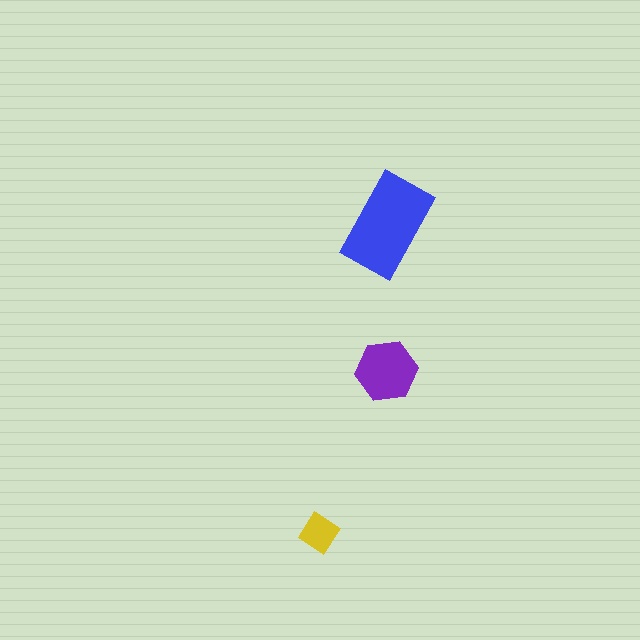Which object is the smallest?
The yellow diamond.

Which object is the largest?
The blue rectangle.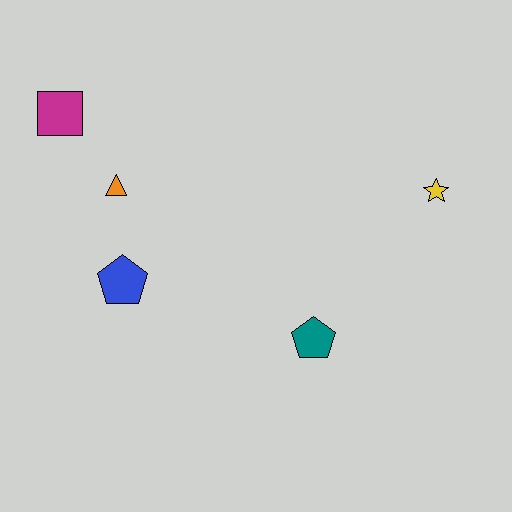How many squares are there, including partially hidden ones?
There is 1 square.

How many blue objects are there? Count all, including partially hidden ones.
There is 1 blue object.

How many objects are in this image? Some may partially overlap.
There are 5 objects.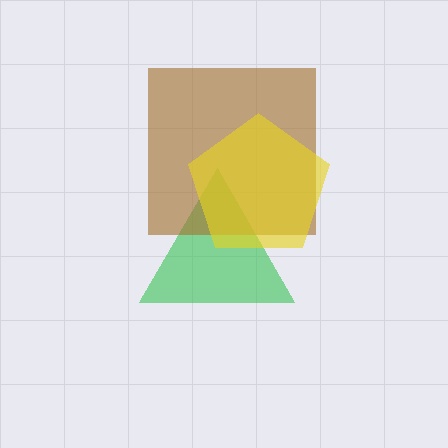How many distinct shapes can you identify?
There are 3 distinct shapes: a green triangle, a brown square, a yellow pentagon.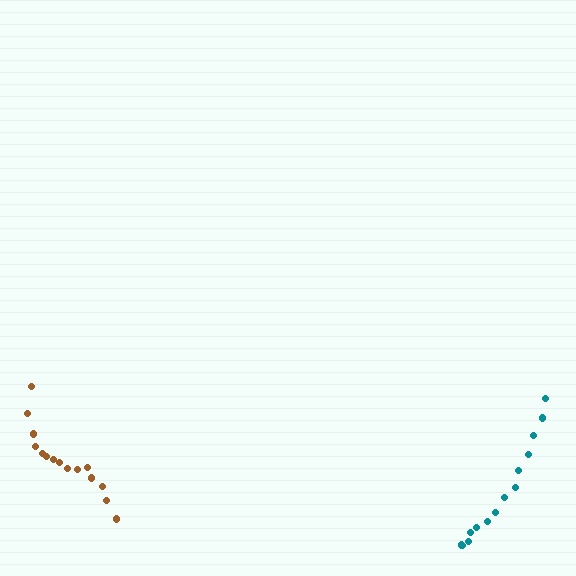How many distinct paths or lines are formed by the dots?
There are 2 distinct paths.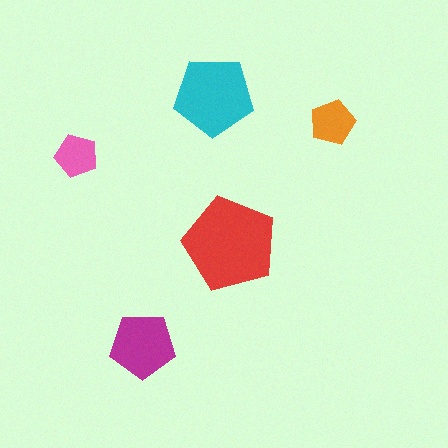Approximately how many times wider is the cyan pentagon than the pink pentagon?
About 2 times wider.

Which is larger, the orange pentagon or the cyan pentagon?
The cyan one.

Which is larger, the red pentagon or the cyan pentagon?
The red one.